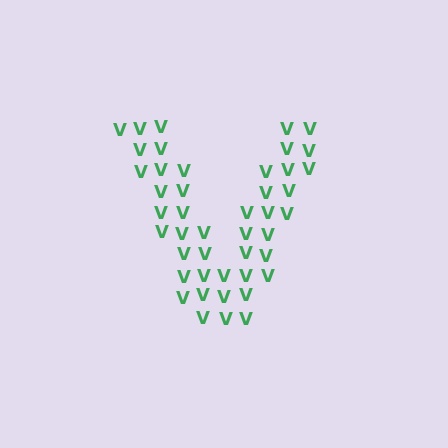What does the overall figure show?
The overall figure shows the letter V.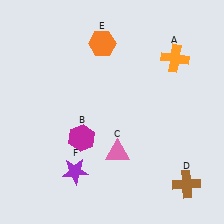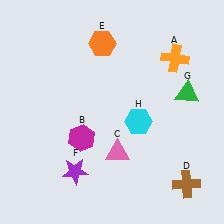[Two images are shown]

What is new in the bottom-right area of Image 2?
A cyan hexagon (H) was added in the bottom-right area of Image 2.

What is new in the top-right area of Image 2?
A green triangle (G) was added in the top-right area of Image 2.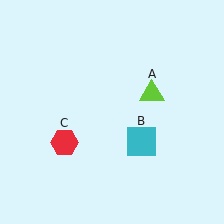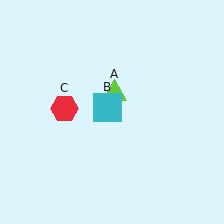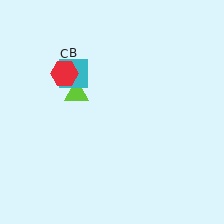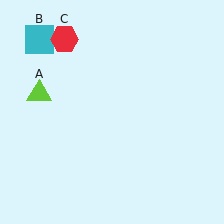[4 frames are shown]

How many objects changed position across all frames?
3 objects changed position: lime triangle (object A), cyan square (object B), red hexagon (object C).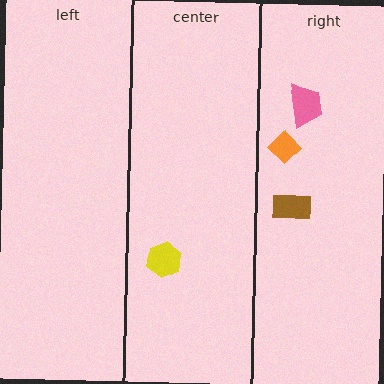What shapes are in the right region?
The orange diamond, the pink trapezoid, the brown rectangle.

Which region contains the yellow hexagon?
The center region.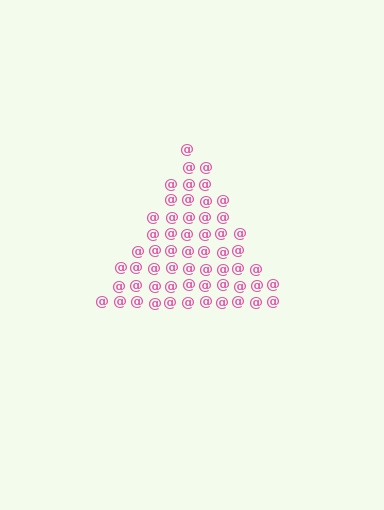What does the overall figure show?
The overall figure shows a triangle.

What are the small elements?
The small elements are at signs.